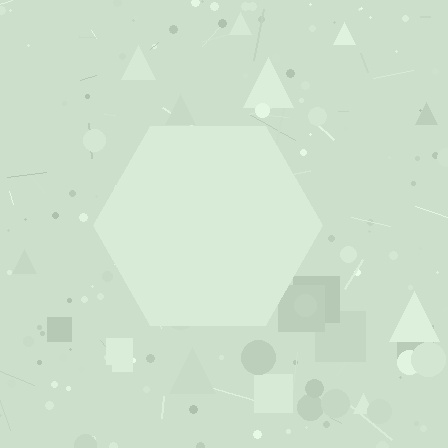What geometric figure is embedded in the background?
A hexagon is embedded in the background.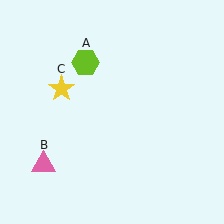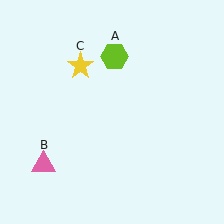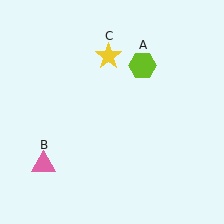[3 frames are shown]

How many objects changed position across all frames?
2 objects changed position: lime hexagon (object A), yellow star (object C).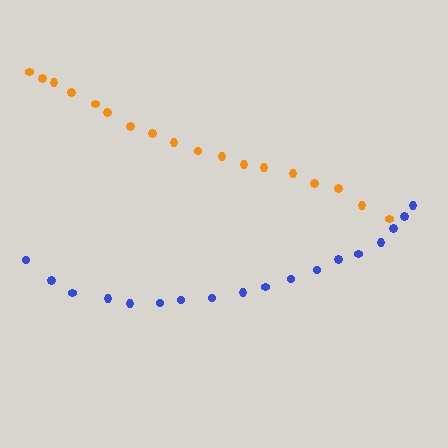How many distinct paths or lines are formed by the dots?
There are 2 distinct paths.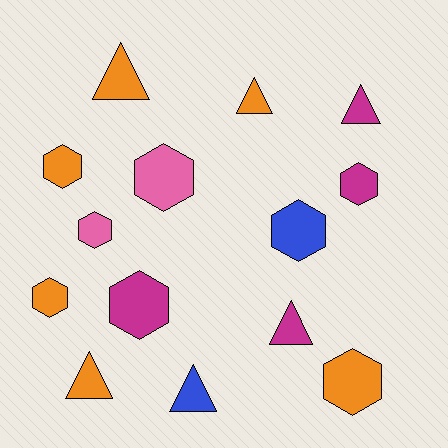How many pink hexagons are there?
There are 2 pink hexagons.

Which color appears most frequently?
Orange, with 6 objects.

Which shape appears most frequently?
Hexagon, with 8 objects.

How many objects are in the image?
There are 14 objects.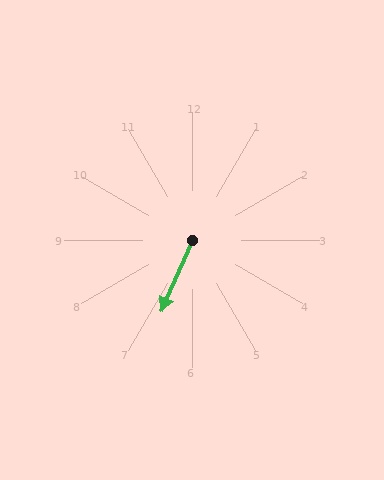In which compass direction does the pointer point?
Southwest.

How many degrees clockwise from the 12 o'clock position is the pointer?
Approximately 204 degrees.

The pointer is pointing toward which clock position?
Roughly 7 o'clock.